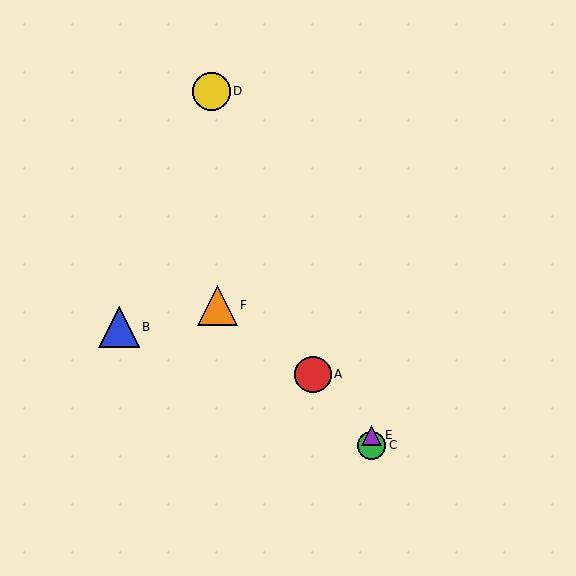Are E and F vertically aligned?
No, E is at x≈372 and F is at x≈217.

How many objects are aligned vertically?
2 objects (C, E) are aligned vertically.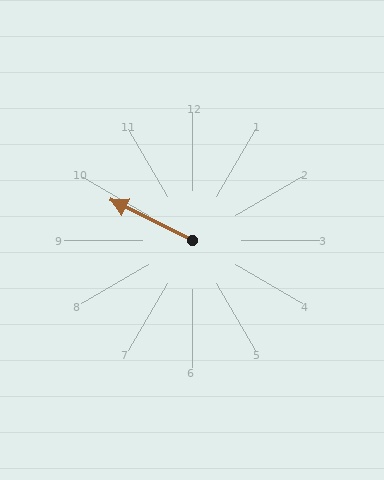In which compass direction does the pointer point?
Northwest.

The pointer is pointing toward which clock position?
Roughly 10 o'clock.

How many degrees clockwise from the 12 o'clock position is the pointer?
Approximately 296 degrees.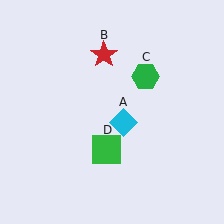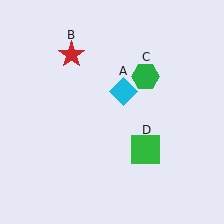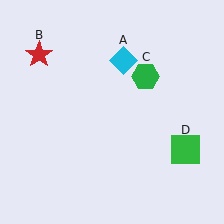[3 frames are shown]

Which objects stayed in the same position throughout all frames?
Green hexagon (object C) remained stationary.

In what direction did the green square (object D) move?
The green square (object D) moved right.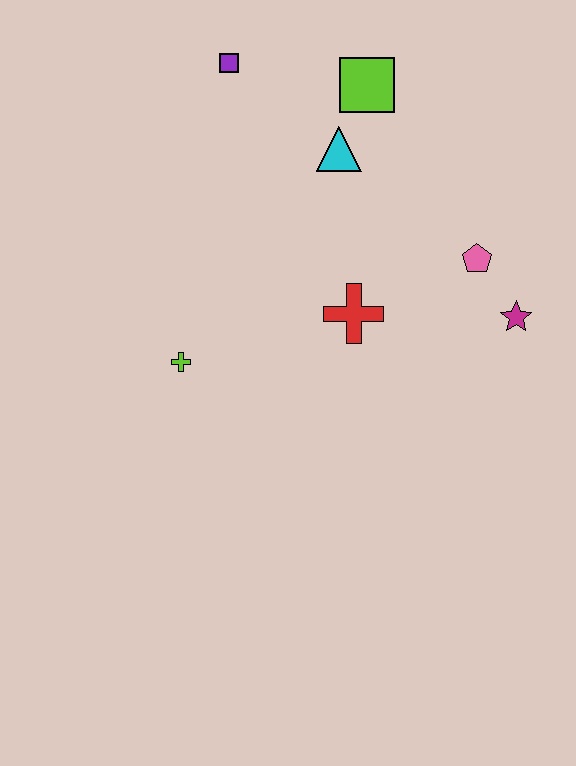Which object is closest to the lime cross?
The red cross is closest to the lime cross.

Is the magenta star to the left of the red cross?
No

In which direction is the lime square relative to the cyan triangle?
The lime square is above the cyan triangle.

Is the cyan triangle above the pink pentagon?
Yes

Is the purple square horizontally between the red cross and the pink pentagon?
No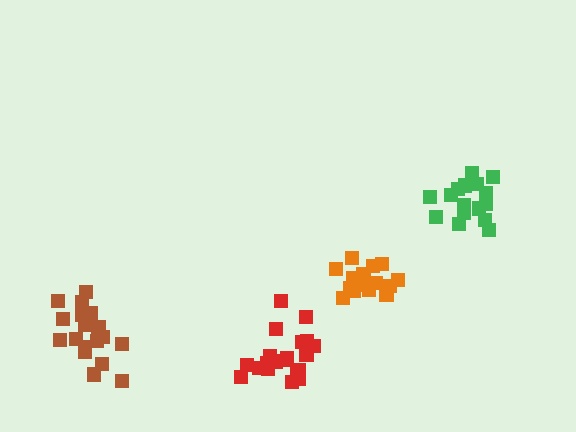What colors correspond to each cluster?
The clusters are colored: orange, brown, green, red.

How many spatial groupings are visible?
There are 4 spatial groupings.